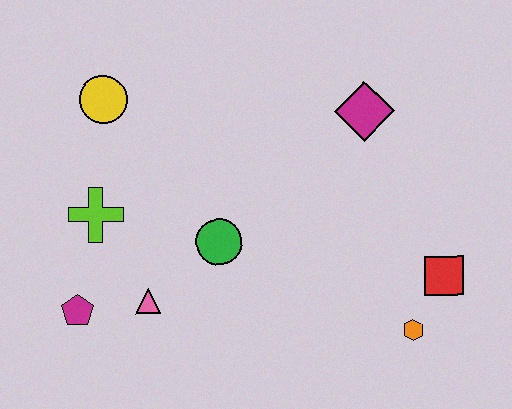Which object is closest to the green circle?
The pink triangle is closest to the green circle.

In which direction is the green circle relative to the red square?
The green circle is to the left of the red square.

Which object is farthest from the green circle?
The red square is farthest from the green circle.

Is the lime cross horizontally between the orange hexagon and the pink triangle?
No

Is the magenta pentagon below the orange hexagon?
No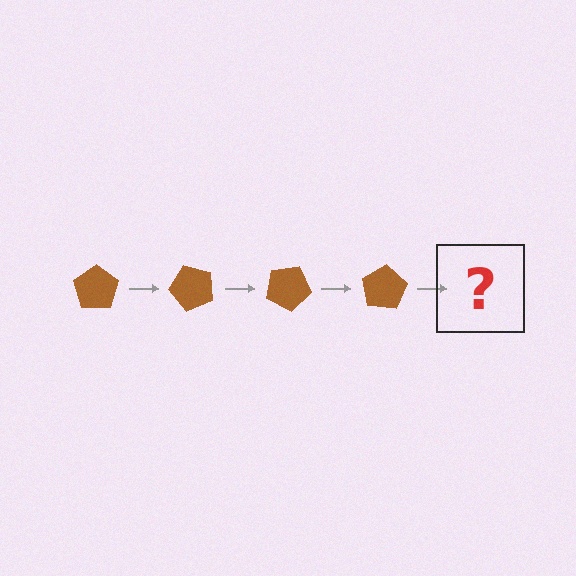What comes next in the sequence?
The next element should be a brown pentagon rotated 200 degrees.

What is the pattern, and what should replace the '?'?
The pattern is that the pentagon rotates 50 degrees each step. The '?' should be a brown pentagon rotated 200 degrees.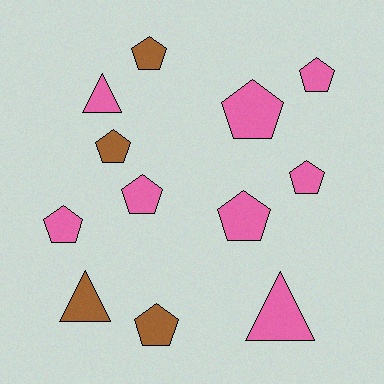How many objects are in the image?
There are 12 objects.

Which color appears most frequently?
Pink, with 8 objects.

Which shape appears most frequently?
Pentagon, with 9 objects.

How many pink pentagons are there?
There are 6 pink pentagons.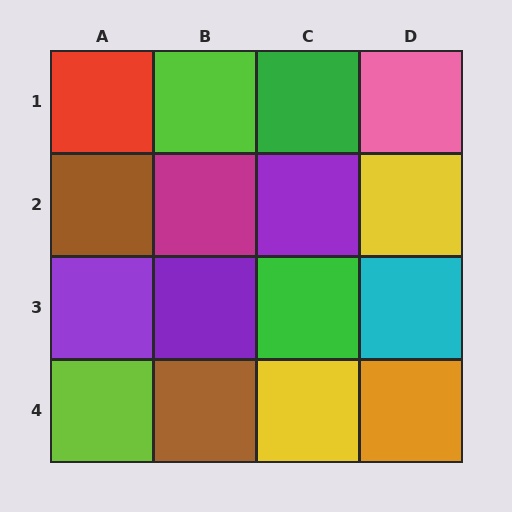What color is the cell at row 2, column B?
Magenta.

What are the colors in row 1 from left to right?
Red, lime, green, pink.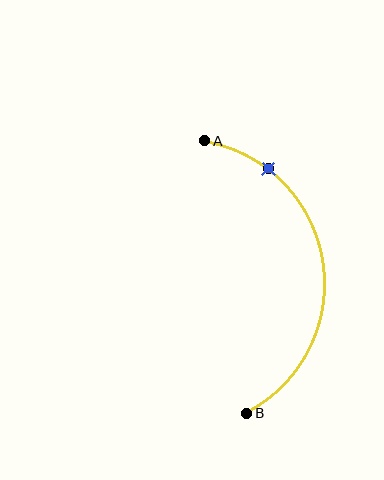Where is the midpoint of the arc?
The arc midpoint is the point on the curve farthest from the straight line joining A and B. It sits to the right of that line.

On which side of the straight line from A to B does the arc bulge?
The arc bulges to the right of the straight line connecting A and B.